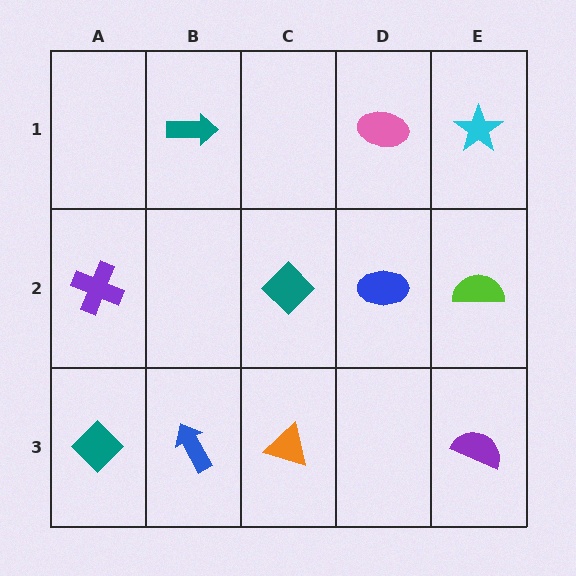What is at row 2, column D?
A blue ellipse.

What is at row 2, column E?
A lime semicircle.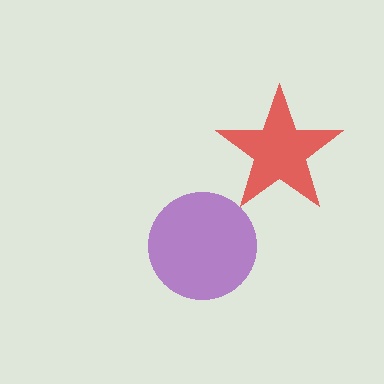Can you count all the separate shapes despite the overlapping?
Yes, there are 2 separate shapes.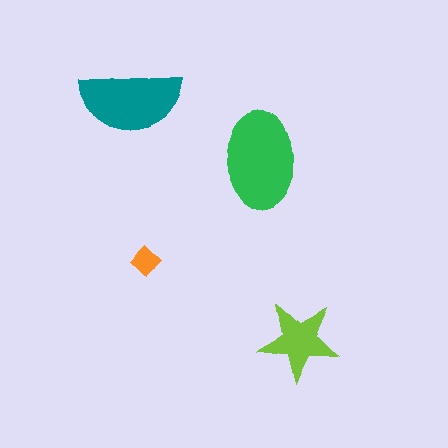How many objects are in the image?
There are 4 objects in the image.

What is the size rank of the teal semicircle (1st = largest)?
2nd.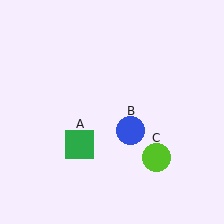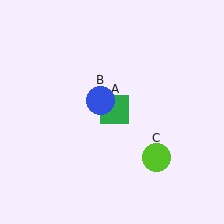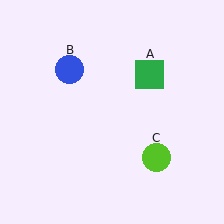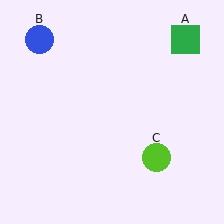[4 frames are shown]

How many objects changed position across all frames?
2 objects changed position: green square (object A), blue circle (object B).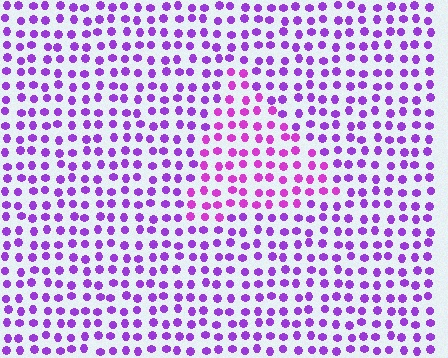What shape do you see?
I see a triangle.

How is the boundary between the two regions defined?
The boundary is defined purely by a slight shift in hue (about 25 degrees). Spacing, size, and orientation are identical on both sides.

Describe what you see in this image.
The image is filled with small purple elements in a uniform arrangement. A triangle-shaped region is visible where the elements are tinted to a slightly different hue, forming a subtle color boundary.